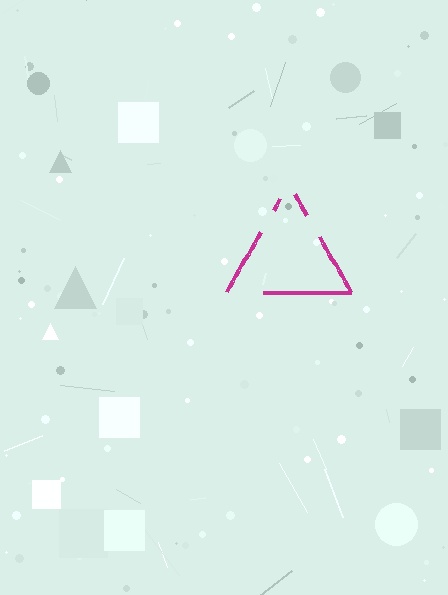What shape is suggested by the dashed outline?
The dashed outline suggests a triangle.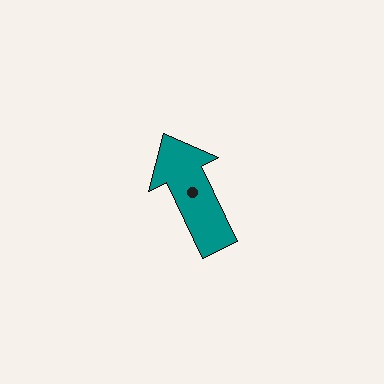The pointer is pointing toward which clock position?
Roughly 11 o'clock.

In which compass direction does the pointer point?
Northwest.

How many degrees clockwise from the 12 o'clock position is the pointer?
Approximately 334 degrees.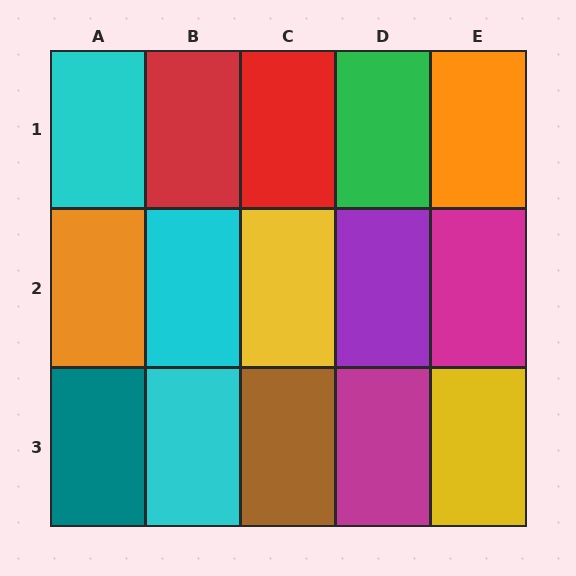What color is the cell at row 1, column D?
Green.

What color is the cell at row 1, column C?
Red.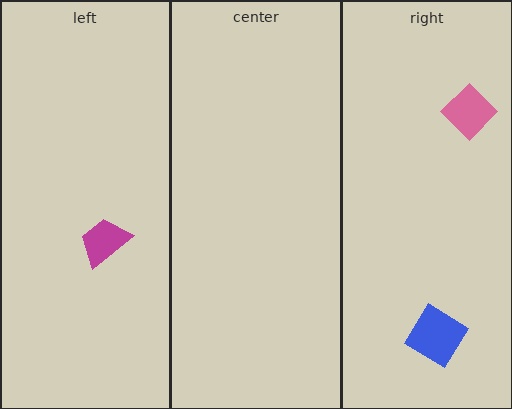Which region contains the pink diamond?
The right region.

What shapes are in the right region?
The blue diamond, the pink diamond.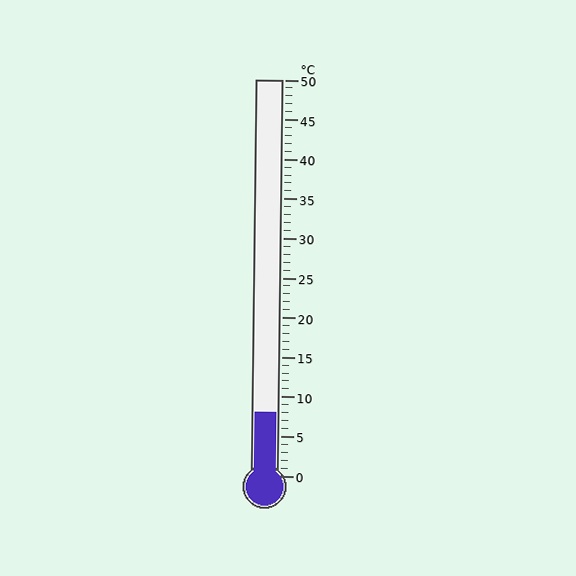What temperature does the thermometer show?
The thermometer shows approximately 8°C.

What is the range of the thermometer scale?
The thermometer scale ranges from 0°C to 50°C.